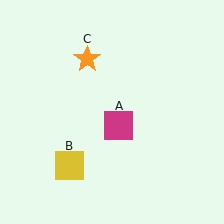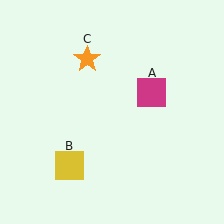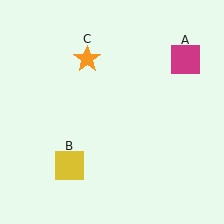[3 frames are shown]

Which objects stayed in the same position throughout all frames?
Yellow square (object B) and orange star (object C) remained stationary.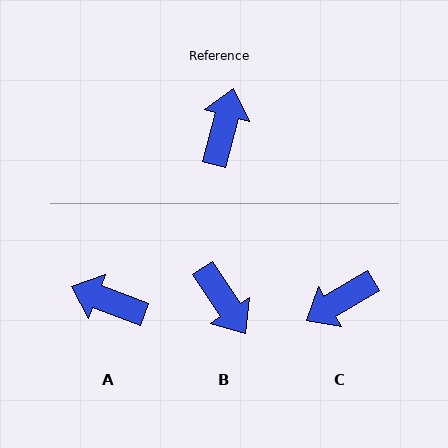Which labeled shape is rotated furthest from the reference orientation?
C, about 135 degrees away.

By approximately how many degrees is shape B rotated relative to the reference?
Approximately 132 degrees clockwise.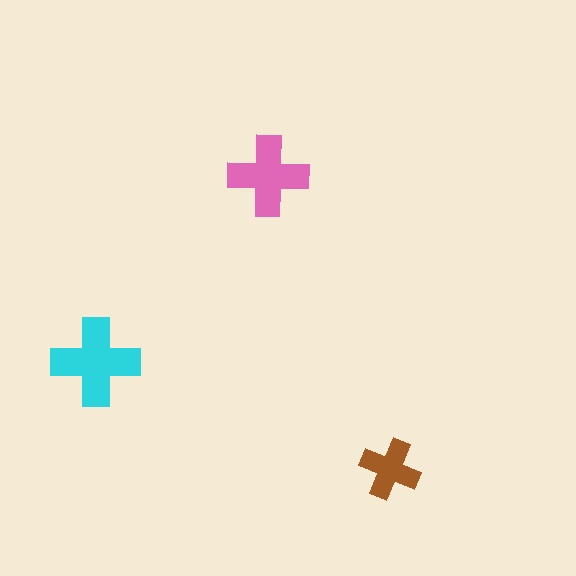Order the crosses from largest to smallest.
the cyan one, the pink one, the brown one.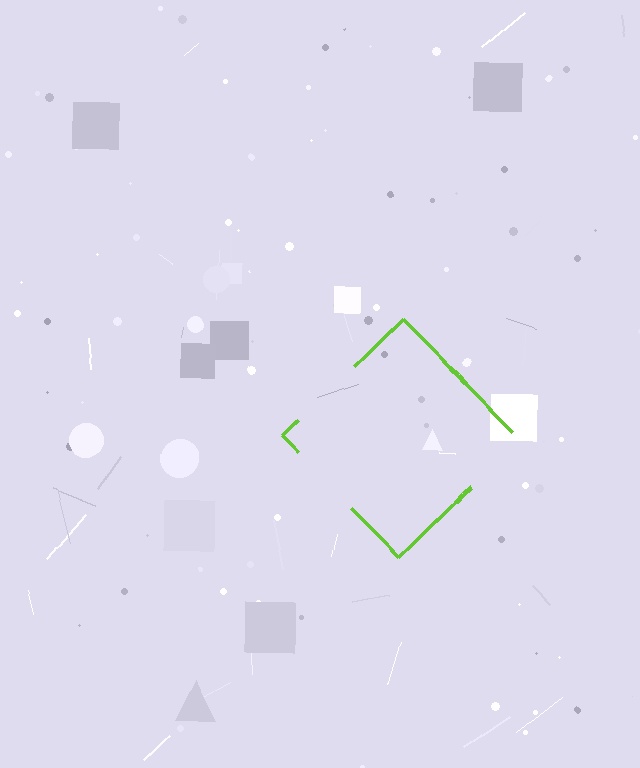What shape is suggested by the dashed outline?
The dashed outline suggests a diamond.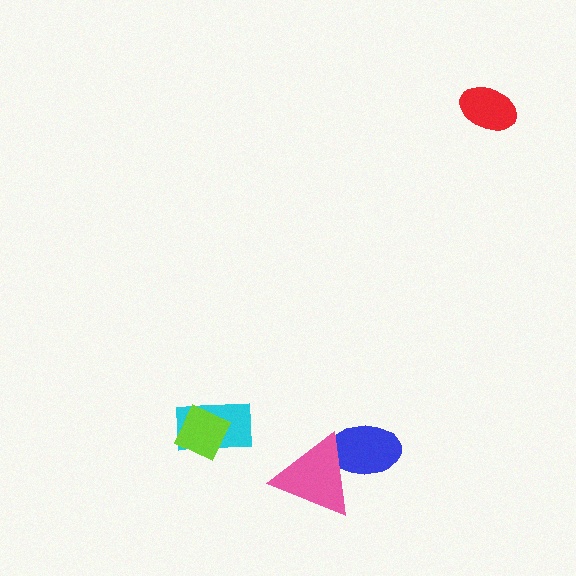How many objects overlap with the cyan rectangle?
1 object overlaps with the cyan rectangle.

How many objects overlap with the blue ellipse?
1 object overlaps with the blue ellipse.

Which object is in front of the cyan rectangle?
The lime diamond is in front of the cyan rectangle.